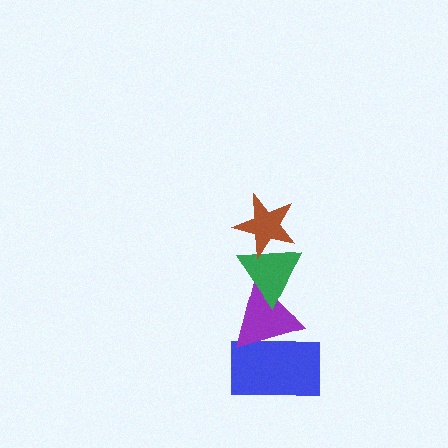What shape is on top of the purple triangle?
The green triangle is on top of the purple triangle.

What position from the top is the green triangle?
The green triangle is 2nd from the top.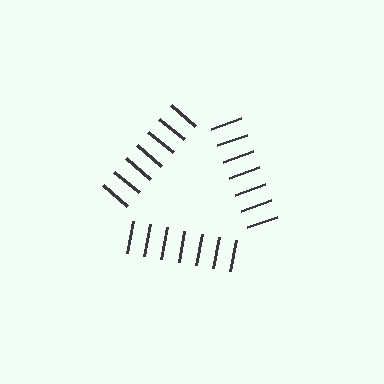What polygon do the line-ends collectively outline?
An illusory triangle — the line segments terminate on its edges but no continuous stroke is drawn.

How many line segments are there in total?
21 — 7 along each of the 3 edges.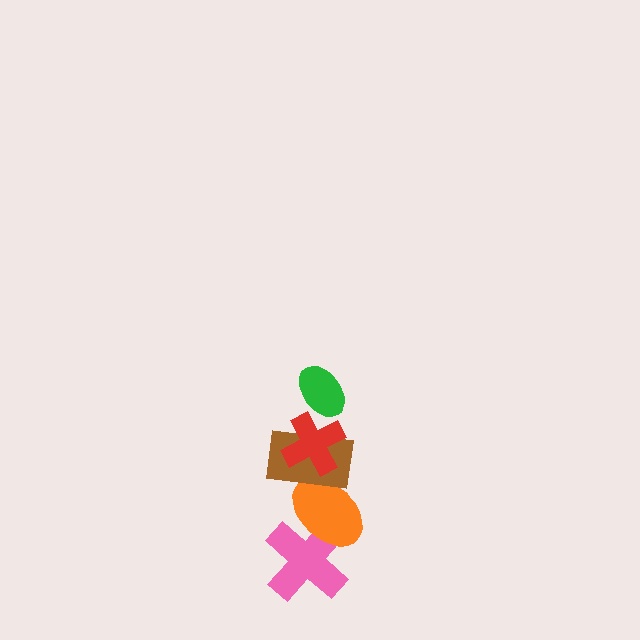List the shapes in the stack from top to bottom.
From top to bottom: the green ellipse, the red cross, the brown rectangle, the orange ellipse, the pink cross.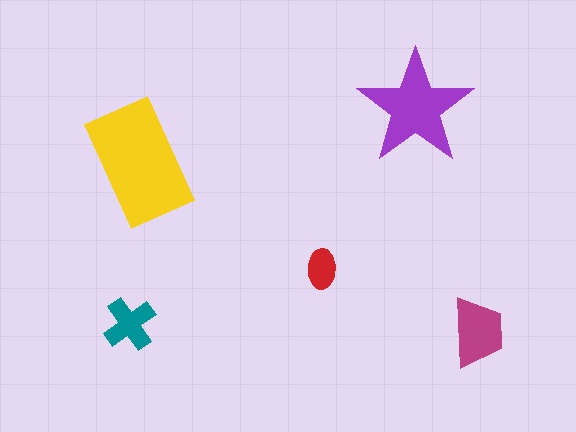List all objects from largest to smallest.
The yellow rectangle, the purple star, the magenta trapezoid, the teal cross, the red ellipse.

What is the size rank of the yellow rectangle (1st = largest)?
1st.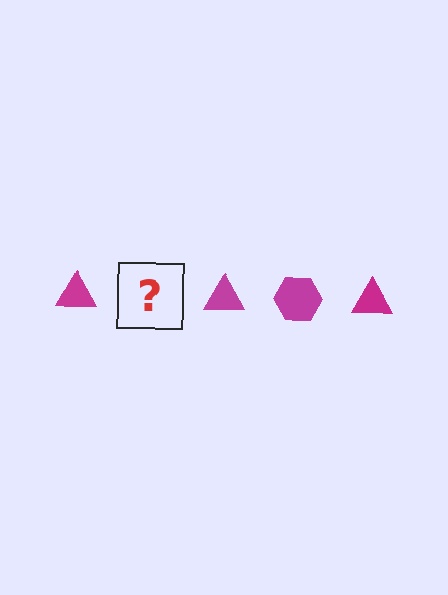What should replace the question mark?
The question mark should be replaced with a magenta hexagon.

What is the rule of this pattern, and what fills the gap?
The rule is that the pattern cycles through triangle, hexagon shapes in magenta. The gap should be filled with a magenta hexagon.